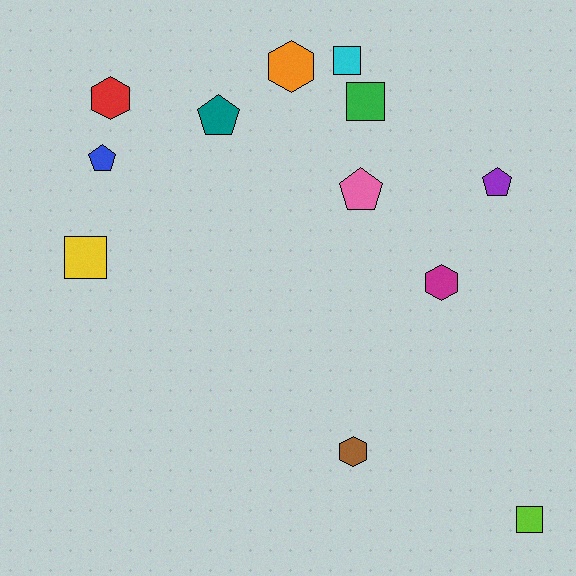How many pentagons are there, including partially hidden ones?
There are 4 pentagons.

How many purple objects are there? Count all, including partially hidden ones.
There is 1 purple object.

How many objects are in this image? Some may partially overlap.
There are 12 objects.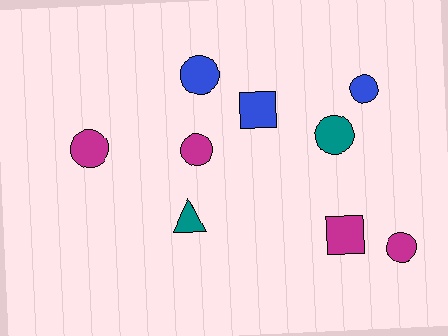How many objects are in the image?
There are 9 objects.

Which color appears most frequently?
Magenta, with 4 objects.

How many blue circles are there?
There are 2 blue circles.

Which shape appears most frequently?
Circle, with 6 objects.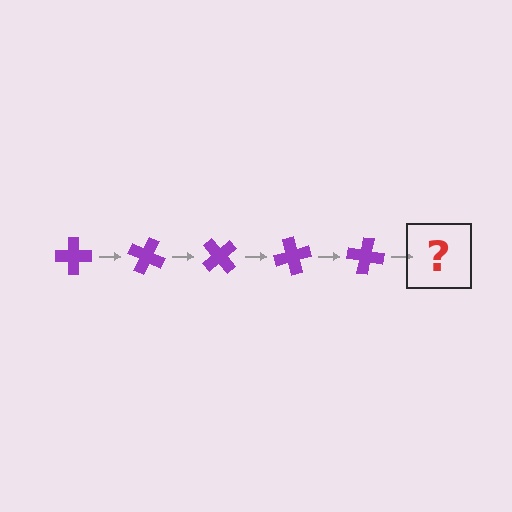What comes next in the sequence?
The next element should be a purple cross rotated 125 degrees.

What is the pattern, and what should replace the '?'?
The pattern is that the cross rotates 25 degrees each step. The '?' should be a purple cross rotated 125 degrees.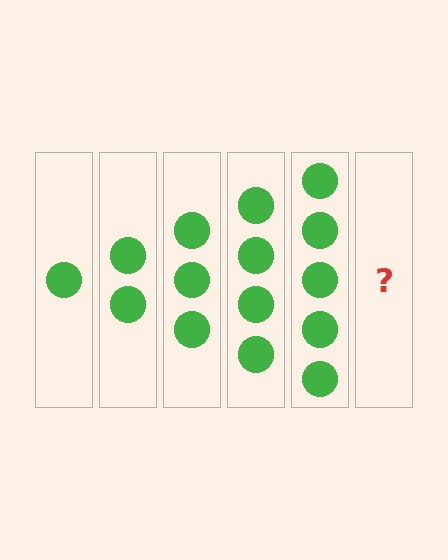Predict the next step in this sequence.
The next step is 6 circles.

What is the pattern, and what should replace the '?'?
The pattern is that each step adds one more circle. The '?' should be 6 circles.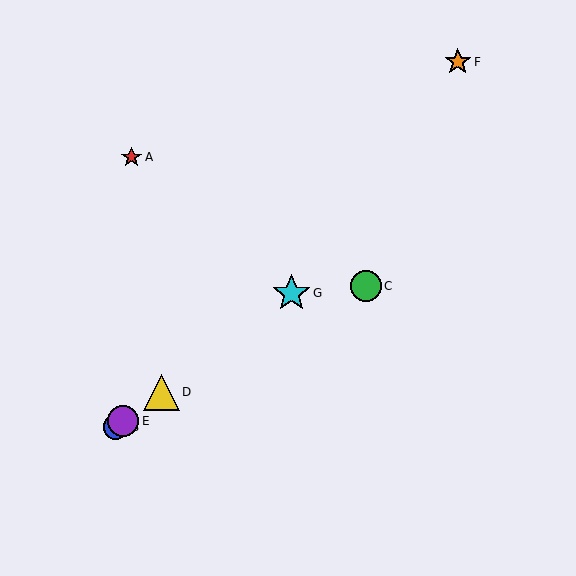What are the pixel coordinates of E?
Object E is at (123, 421).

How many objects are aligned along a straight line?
4 objects (B, D, E, G) are aligned along a straight line.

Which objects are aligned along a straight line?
Objects B, D, E, G are aligned along a straight line.